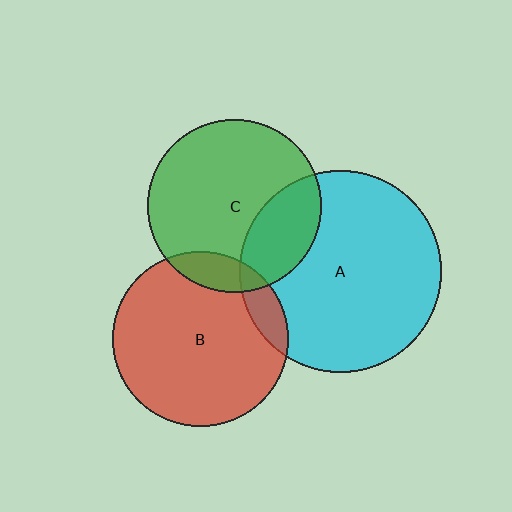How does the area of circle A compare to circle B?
Approximately 1.3 times.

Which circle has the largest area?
Circle A (cyan).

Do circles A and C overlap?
Yes.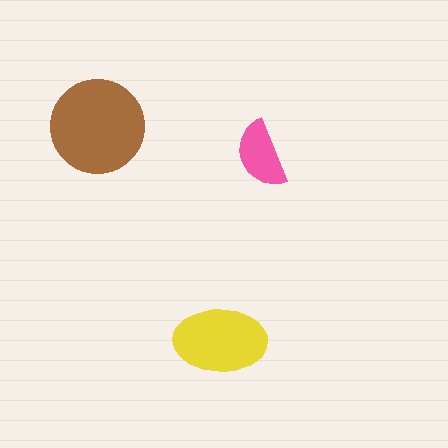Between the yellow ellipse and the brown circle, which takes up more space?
The brown circle.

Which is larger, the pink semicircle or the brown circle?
The brown circle.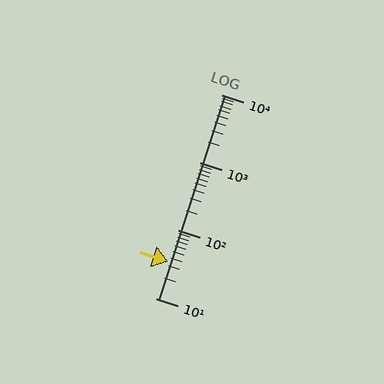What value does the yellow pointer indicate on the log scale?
The pointer indicates approximately 35.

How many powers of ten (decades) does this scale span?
The scale spans 3 decades, from 10 to 10000.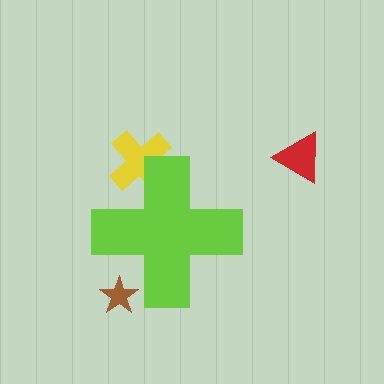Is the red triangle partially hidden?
No, the red triangle is fully visible.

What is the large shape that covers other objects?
A lime cross.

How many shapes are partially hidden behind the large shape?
2 shapes are partially hidden.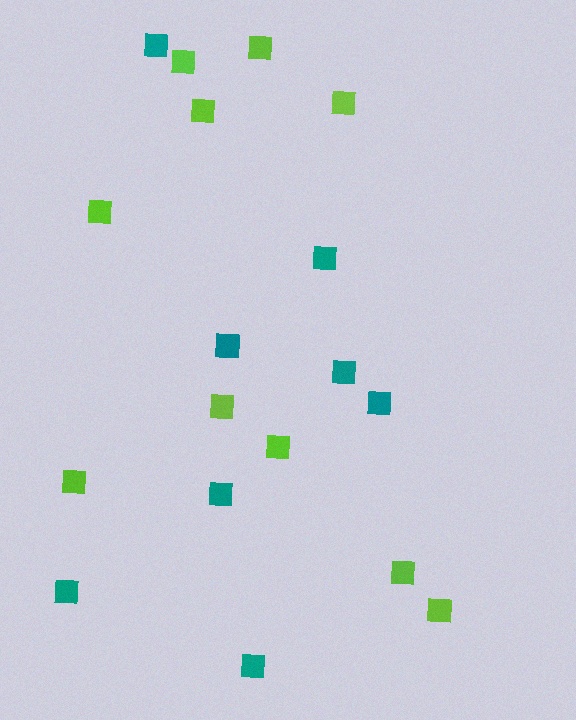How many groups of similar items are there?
There are 2 groups: one group of lime squares (10) and one group of teal squares (8).